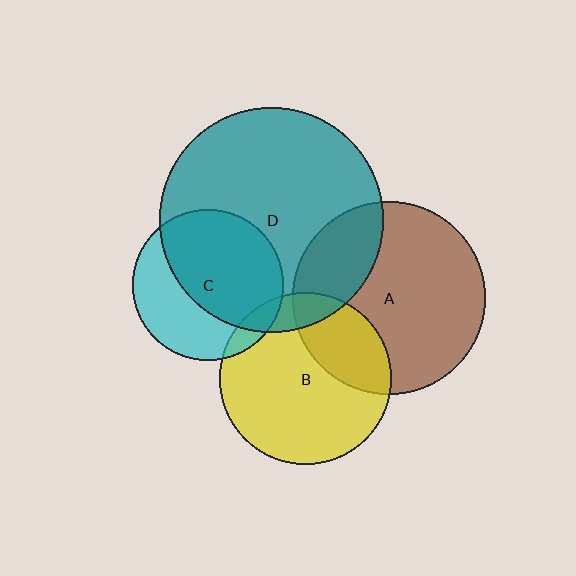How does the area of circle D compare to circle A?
Approximately 1.4 times.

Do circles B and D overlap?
Yes.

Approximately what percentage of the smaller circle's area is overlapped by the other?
Approximately 10%.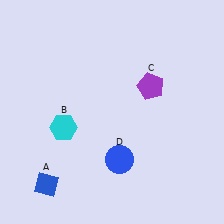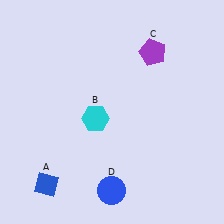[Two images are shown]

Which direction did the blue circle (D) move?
The blue circle (D) moved down.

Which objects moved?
The objects that moved are: the cyan hexagon (B), the purple pentagon (C), the blue circle (D).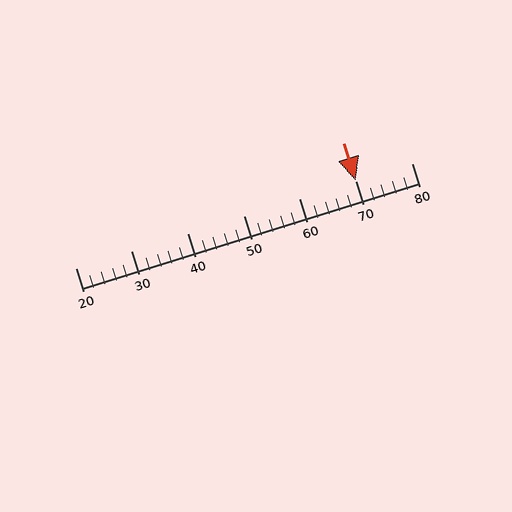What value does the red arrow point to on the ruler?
The red arrow points to approximately 70.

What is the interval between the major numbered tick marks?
The major tick marks are spaced 10 units apart.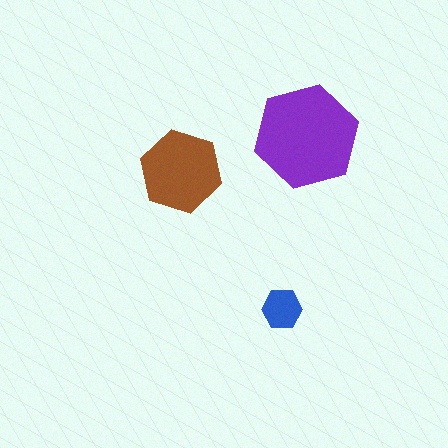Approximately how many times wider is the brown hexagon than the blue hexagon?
About 2 times wider.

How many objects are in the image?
There are 3 objects in the image.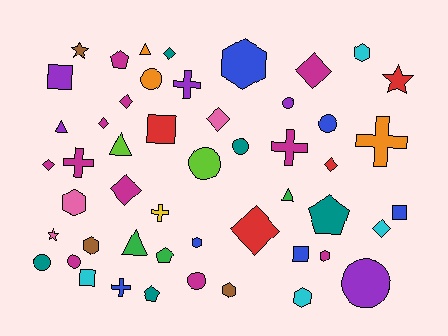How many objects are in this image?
There are 50 objects.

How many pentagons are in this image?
There are 4 pentagons.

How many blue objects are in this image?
There are 6 blue objects.